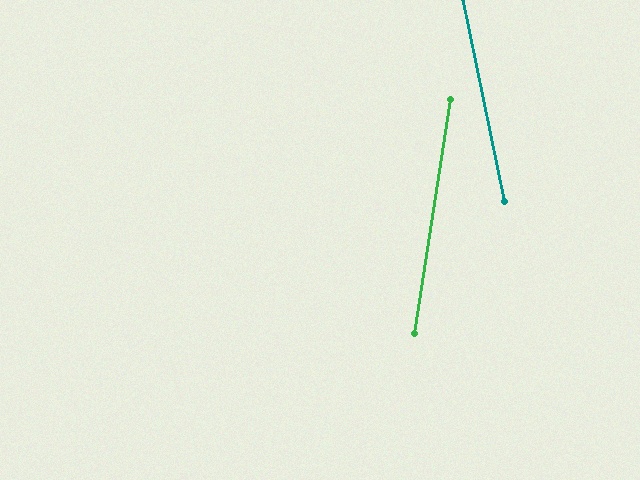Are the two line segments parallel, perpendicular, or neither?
Neither parallel nor perpendicular — they differ by about 20°.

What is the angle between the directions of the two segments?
Approximately 20 degrees.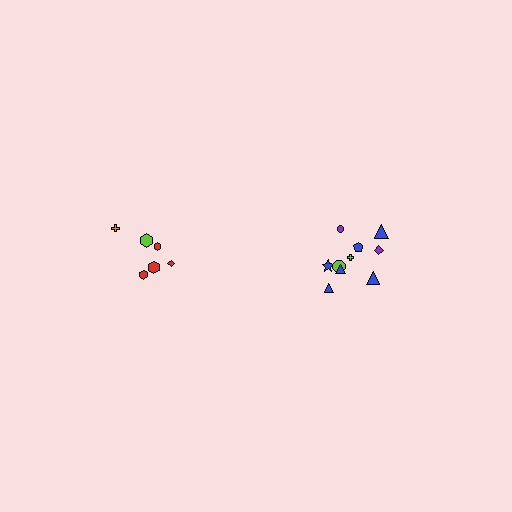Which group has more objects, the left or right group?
The right group.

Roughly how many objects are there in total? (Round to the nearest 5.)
Roughly 15 objects in total.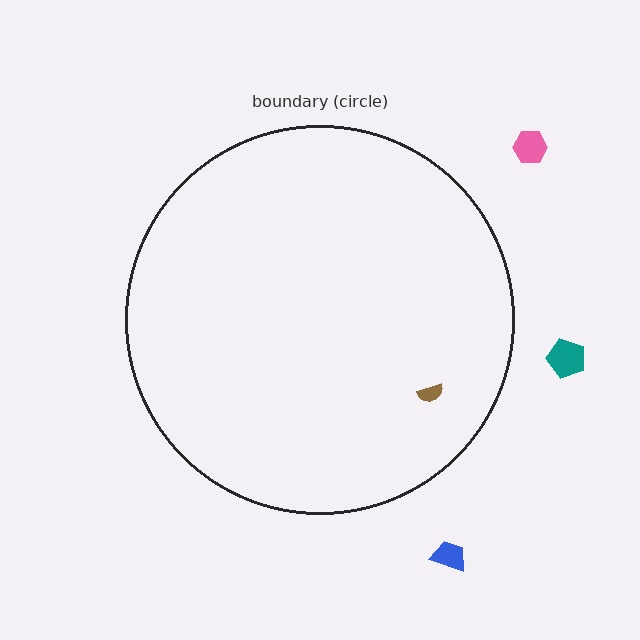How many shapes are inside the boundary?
1 inside, 3 outside.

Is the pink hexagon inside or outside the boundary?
Outside.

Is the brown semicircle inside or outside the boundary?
Inside.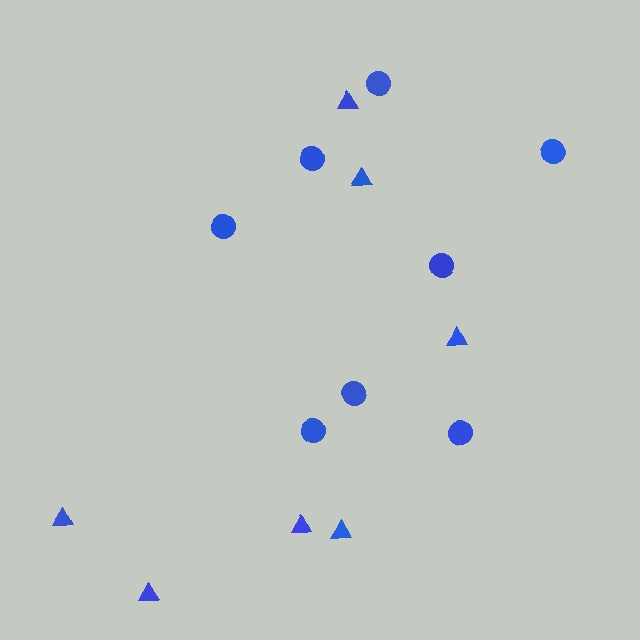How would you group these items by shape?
There are 2 groups: one group of circles (8) and one group of triangles (7).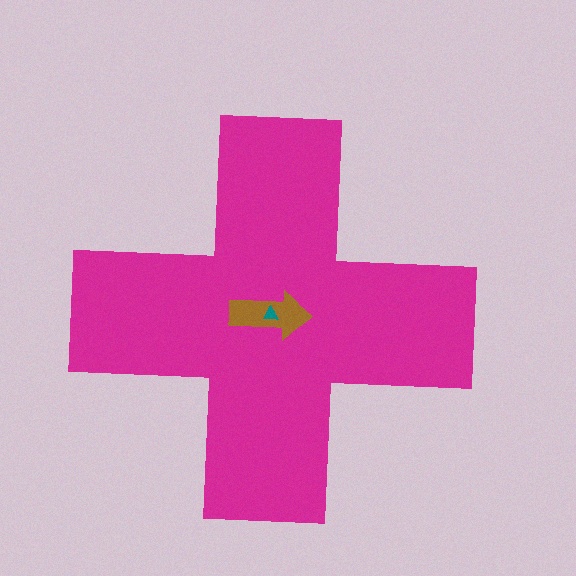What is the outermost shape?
The magenta cross.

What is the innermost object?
The teal triangle.